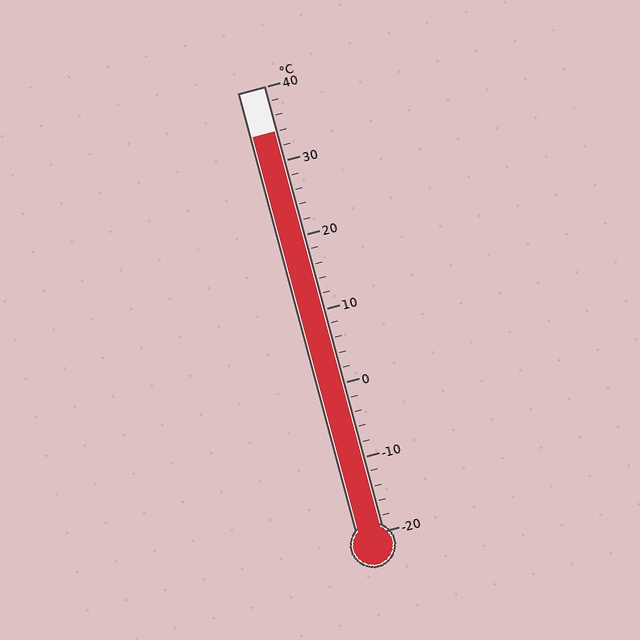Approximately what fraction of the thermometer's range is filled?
The thermometer is filled to approximately 90% of its range.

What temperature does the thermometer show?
The thermometer shows approximately 34°C.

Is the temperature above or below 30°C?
The temperature is above 30°C.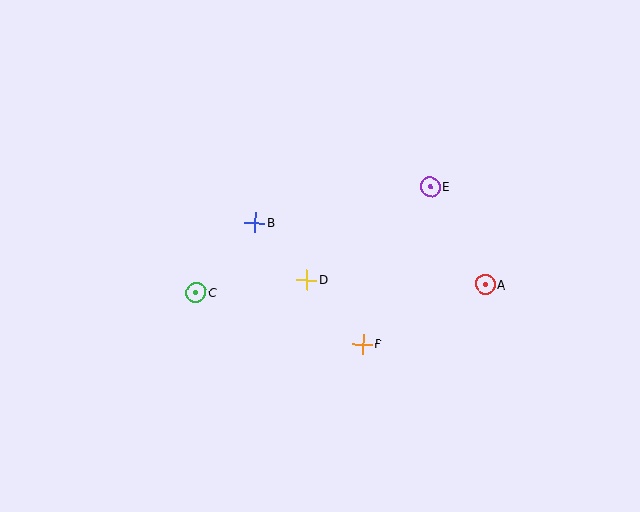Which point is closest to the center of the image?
Point D at (307, 280) is closest to the center.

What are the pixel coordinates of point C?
Point C is at (196, 292).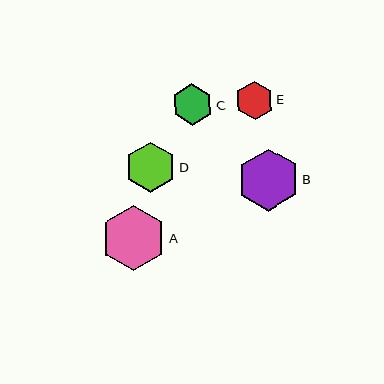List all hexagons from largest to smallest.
From largest to smallest: A, B, D, C, E.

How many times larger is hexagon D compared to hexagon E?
Hexagon D is approximately 1.3 times the size of hexagon E.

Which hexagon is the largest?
Hexagon A is the largest with a size of approximately 65 pixels.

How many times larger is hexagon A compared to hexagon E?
Hexagon A is approximately 1.7 times the size of hexagon E.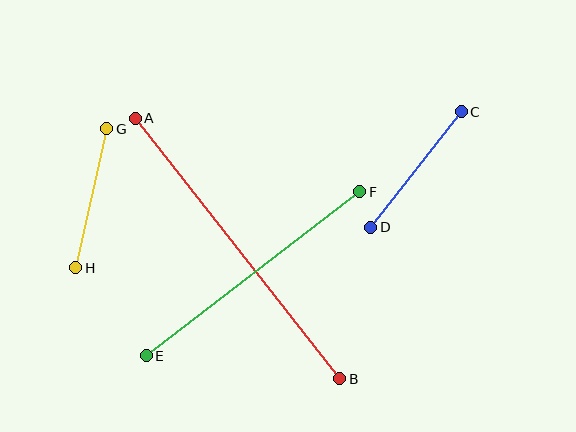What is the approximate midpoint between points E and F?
The midpoint is at approximately (253, 274) pixels.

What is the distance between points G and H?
The distance is approximately 142 pixels.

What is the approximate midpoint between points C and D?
The midpoint is at approximately (416, 169) pixels.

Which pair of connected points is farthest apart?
Points A and B are farthest apart.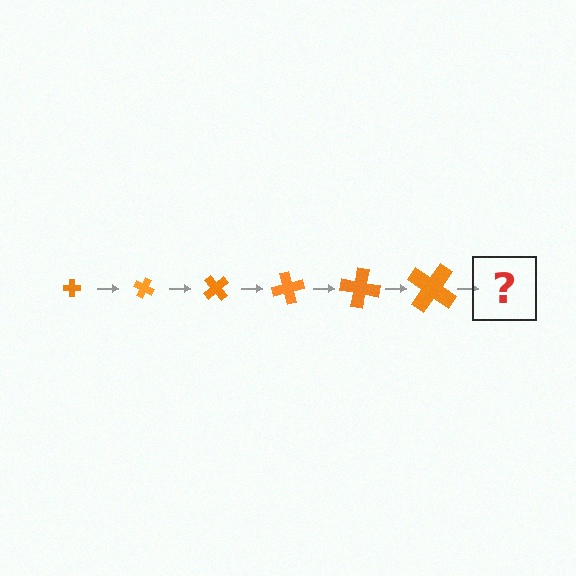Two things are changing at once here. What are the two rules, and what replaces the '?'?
The two rules are that the cross grows larger each step and it rotates 25 degrees each step. The '?' should be a cross, larger than the previous one and rotated 150 degrees from the start.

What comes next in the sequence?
The next element should be a cross, larger than the previous one and rotated 150 degrees from the start.